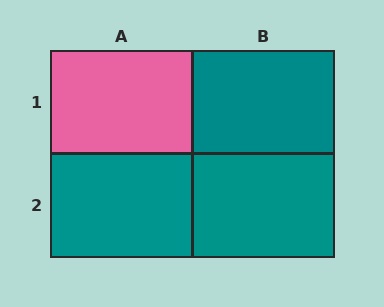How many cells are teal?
3 cells are teal.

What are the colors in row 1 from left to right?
Pink, teal.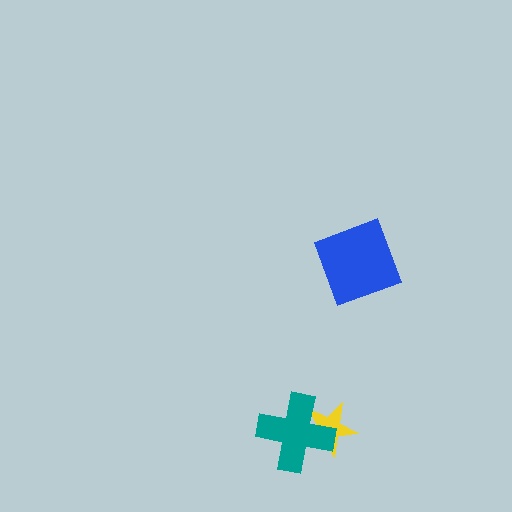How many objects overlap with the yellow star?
1 object overlaps with the yellow star.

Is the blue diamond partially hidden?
No, no other shape covers it.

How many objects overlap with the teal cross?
1 object overlaps with the teal cross.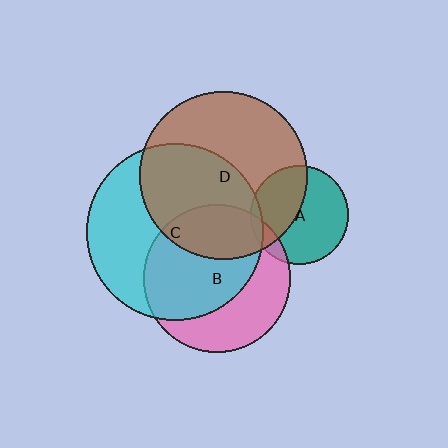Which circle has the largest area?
Circle C (cyan).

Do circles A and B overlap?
Yes.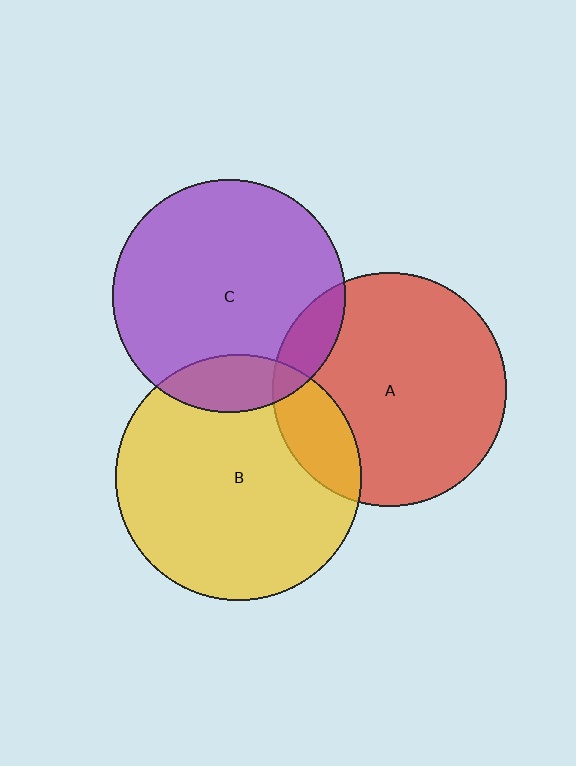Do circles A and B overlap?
Yes.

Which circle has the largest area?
Circle B (yellow).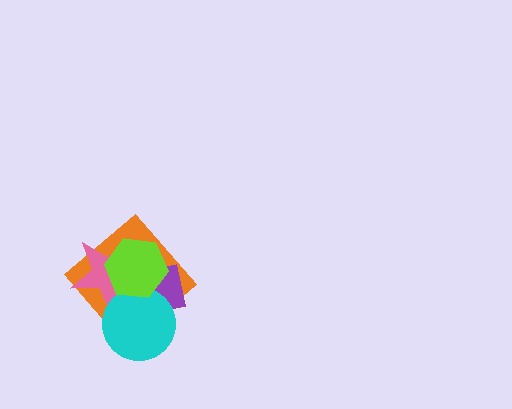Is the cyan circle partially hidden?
Yes, it is partially covered by another shape.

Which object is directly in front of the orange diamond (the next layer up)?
The purple rectangle is directly in front of the orange diamond.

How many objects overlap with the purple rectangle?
4 objects overlap with the purple rectangle.